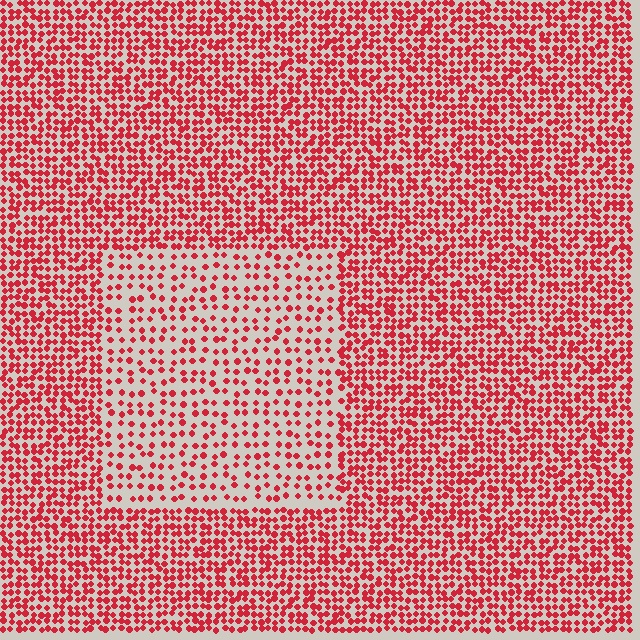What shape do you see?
I see a rectangle.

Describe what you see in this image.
The image contains small red elements arranged at two different densities. A rectangle-shaped region is visible where the elements are less densely packed than the surrounding area.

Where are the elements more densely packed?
The elements are more densely packed outside the rectangle boundary.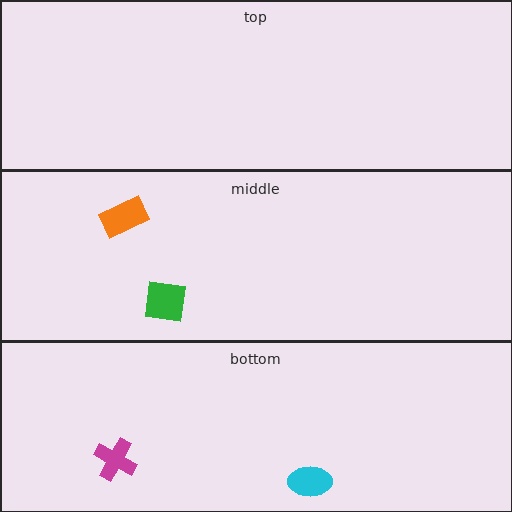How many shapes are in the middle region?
2.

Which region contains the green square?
The middle region.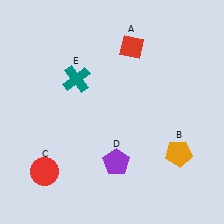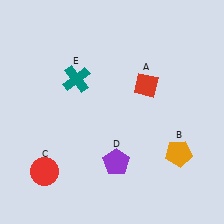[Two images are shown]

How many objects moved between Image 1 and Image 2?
1 object moved between the two images.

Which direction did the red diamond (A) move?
The red diamond (A) moved down.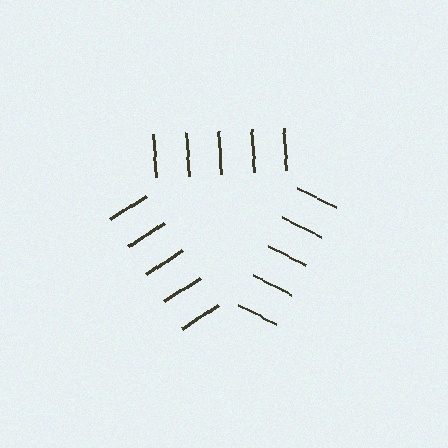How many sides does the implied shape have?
3 sides — the line-ends trace a triangle.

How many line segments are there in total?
15 — 5 along each of the 3 edges.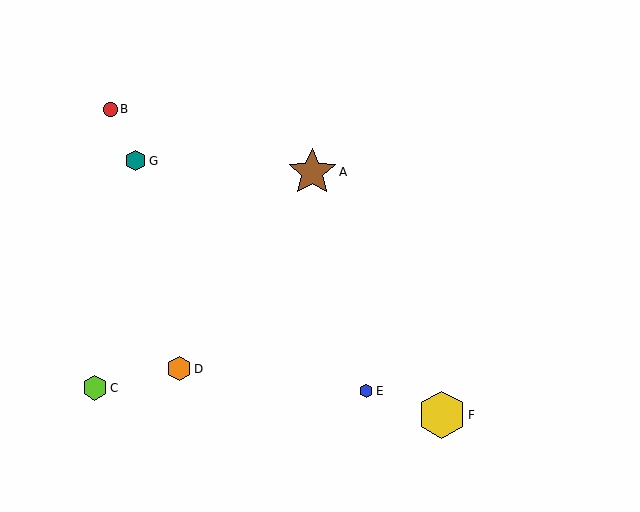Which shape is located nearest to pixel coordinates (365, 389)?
The blue hexagon (labeled E) at (366, 391) is nearest to that location.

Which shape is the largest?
The brown star (labeled A) is the largest.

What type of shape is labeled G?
Shape G is a teal hexagon.